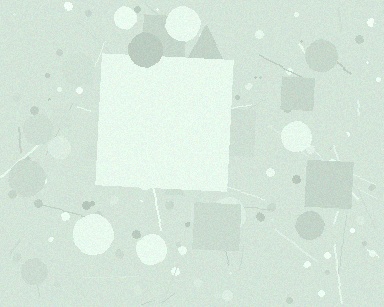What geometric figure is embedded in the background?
A square is embedded in the background.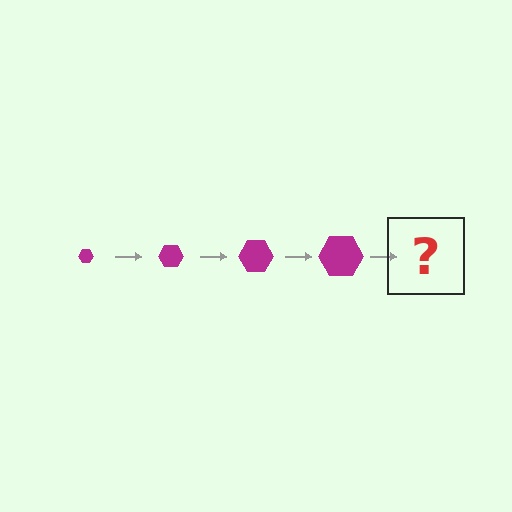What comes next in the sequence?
The next element should be a magenta hexagon, larger than the previous one.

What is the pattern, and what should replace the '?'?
The pattern is that the hexagon gets progressively larger each step. The '?' should be a magenta hexagon, larger than the previous one.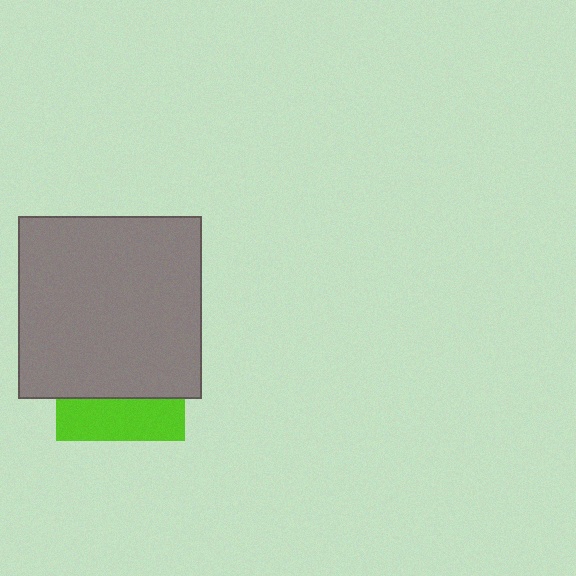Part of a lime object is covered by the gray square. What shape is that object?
It is a square.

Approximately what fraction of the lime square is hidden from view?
Roughly 68% of the lime square is hidden behind the gray square.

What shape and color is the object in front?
The object in front is a gray square.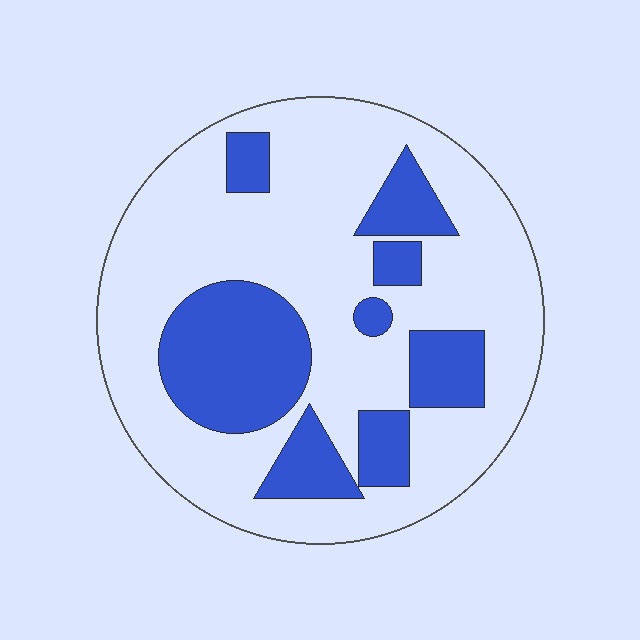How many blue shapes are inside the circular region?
8.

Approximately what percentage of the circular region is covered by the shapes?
Approximately 30%.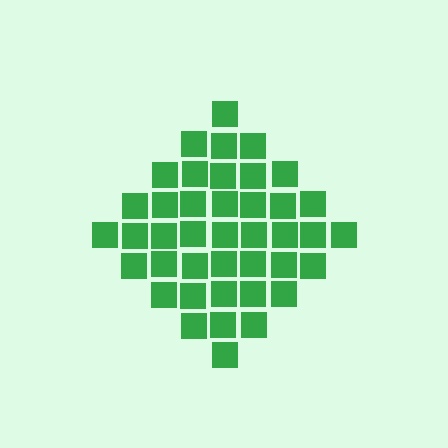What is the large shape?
The large shape is a diamond.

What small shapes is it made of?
It is made of small squares.